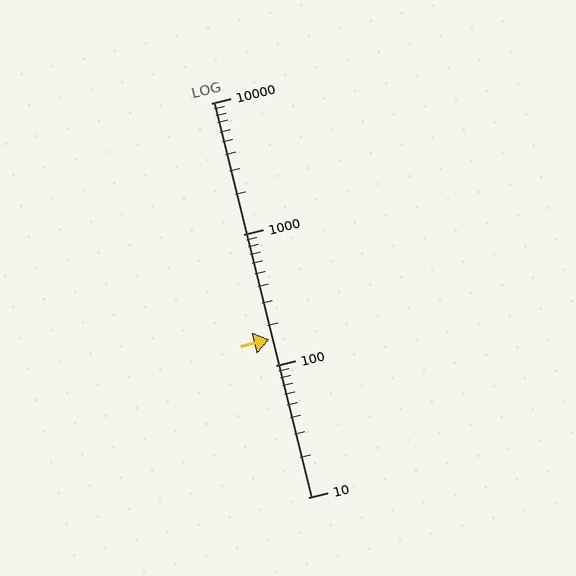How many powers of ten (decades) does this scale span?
The scale spans 3 decades, from 10 to 10000.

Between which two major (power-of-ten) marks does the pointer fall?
The pointer is between 100 and 1000.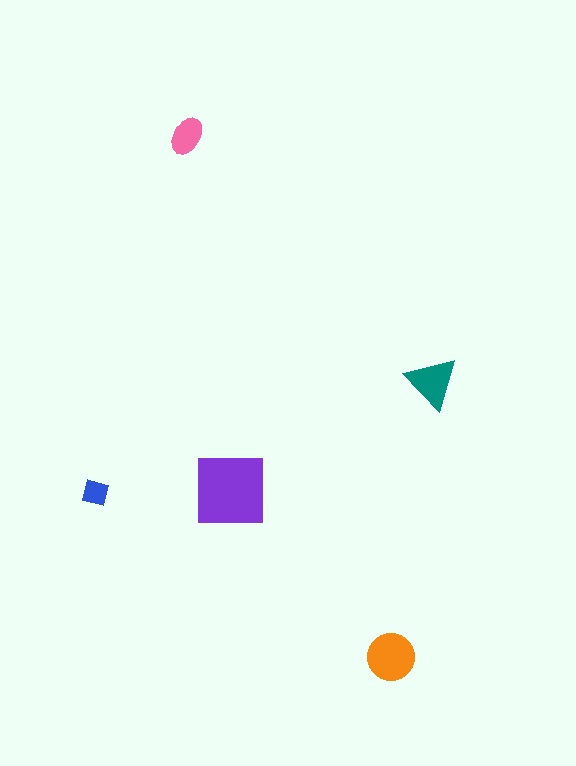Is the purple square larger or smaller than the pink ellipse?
Larger.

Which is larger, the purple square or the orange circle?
The purple square.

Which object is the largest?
The purple square.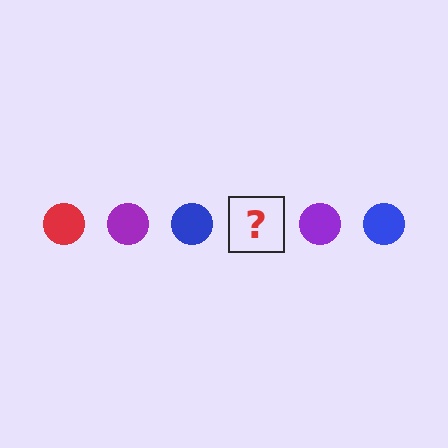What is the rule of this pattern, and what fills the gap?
The rule is that the pattern cycles through red, purple, blue circles. The gap should be filled with a red circle.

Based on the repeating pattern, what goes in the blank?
The blank should be a red circle.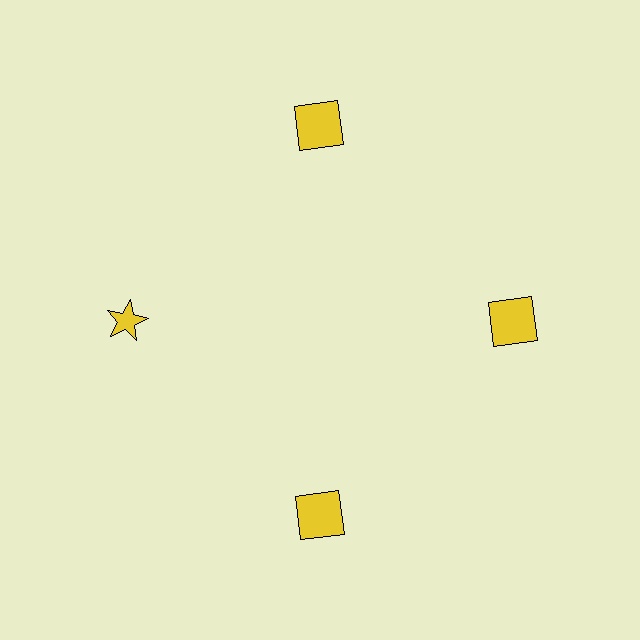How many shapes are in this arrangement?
There are 4 shapes arranged in a ring pattern.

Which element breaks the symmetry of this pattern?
The yellow star at roughly the 9 o'clock position breaks the symmetry. All other shapes are yellow squares.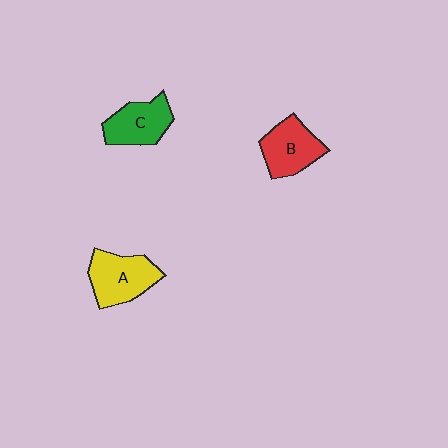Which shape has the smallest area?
Shape C (green).